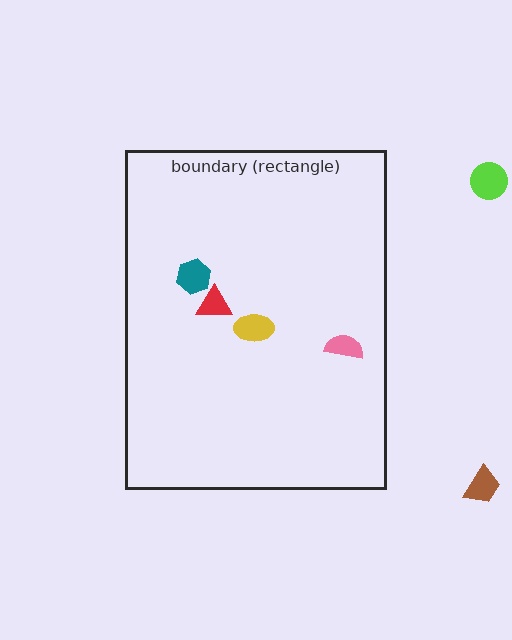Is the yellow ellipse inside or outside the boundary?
Inside.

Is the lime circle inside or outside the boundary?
Outside.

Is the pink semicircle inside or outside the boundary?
Inside.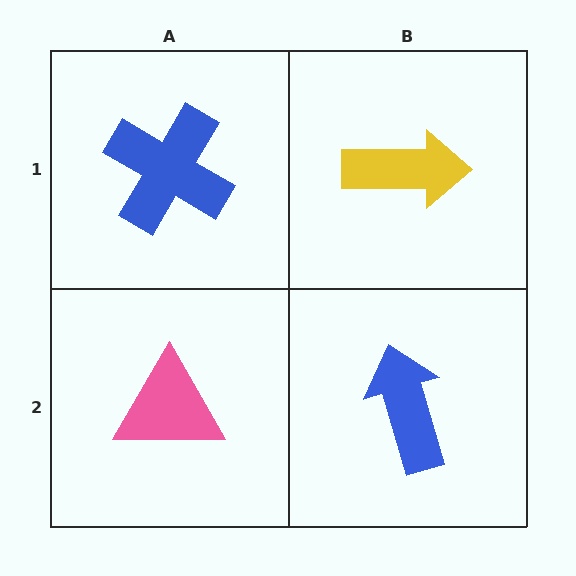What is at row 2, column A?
A pink triangle.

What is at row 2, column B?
A blue arrow.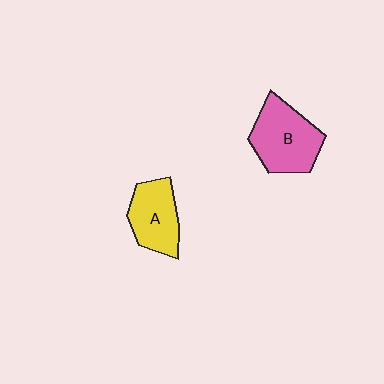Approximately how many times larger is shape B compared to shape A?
Approximately 1.3 times.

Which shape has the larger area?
Shape B (pink).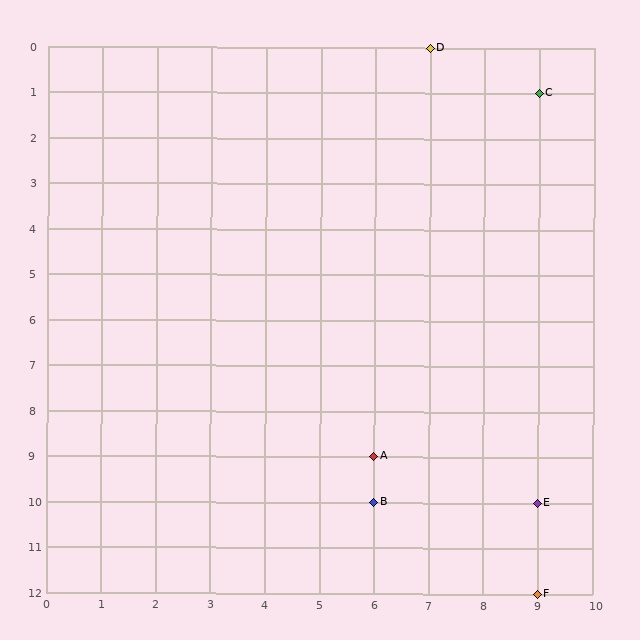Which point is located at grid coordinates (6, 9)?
Point A is at (6, 9).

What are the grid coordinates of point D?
Point D is at grid coordinates (7, 0).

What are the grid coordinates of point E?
Point E is at grid coordinates (9, 10).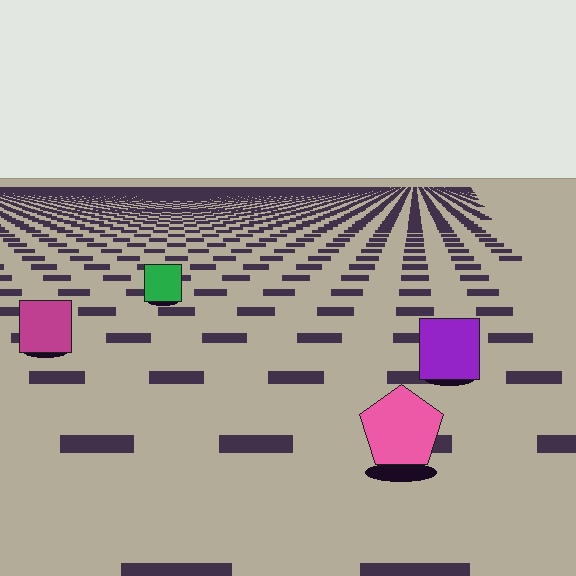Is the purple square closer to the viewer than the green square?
Yes. The purple square is closer — you can tell from the texture gradient: the ground texture is coarser near it.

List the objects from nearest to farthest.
From nearest to farthest: the pink pentagon, the purple square, the magenta square, the green square.